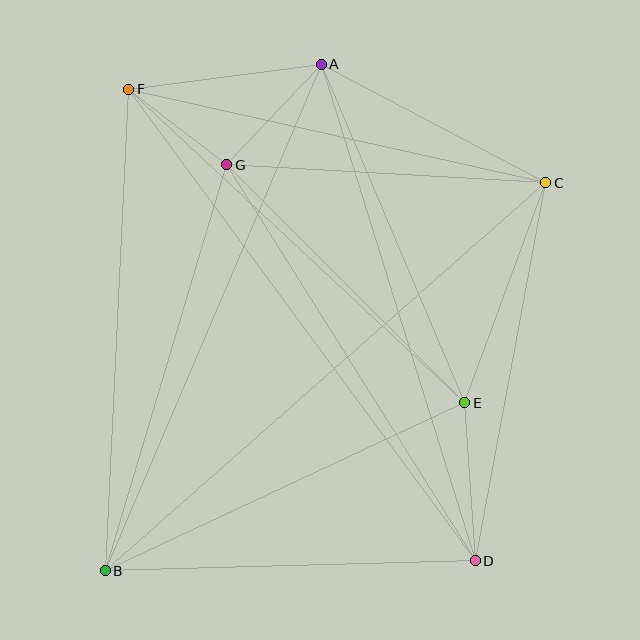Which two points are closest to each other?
Points F and G are closest to each other.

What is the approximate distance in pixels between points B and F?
The distance between B and F is approximately 482 pixels.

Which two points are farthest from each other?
Points B and C are farthest from each other.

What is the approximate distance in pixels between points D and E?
The distance between D and E is approximately 158 pixels.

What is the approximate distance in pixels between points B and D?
The distance between B and D is approximately 370 pixels.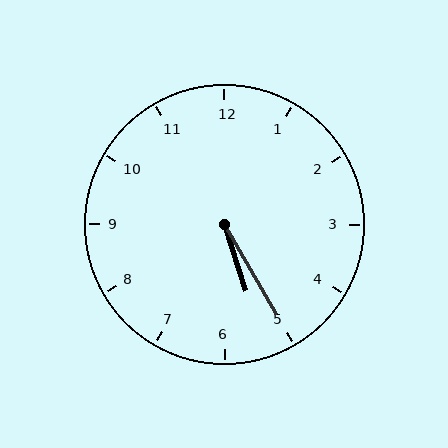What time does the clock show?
5:25.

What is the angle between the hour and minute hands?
Approximately 12 degrees.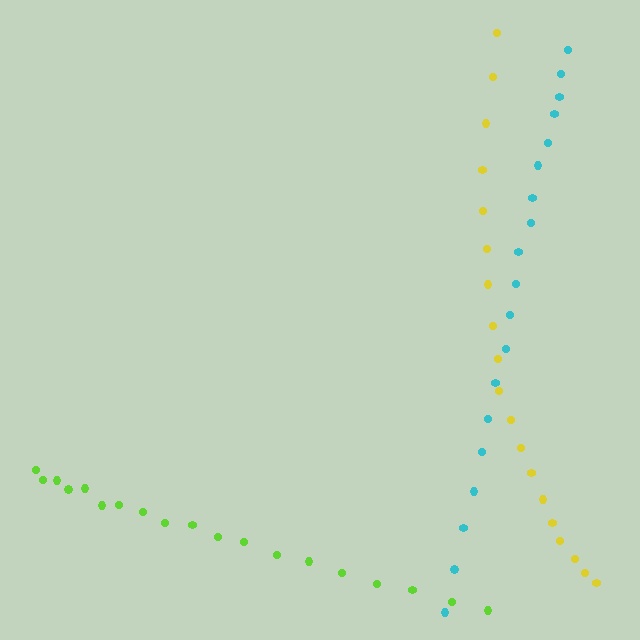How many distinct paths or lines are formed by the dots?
There are 3 distinct paths.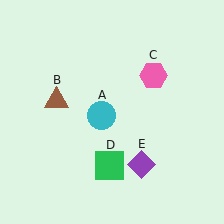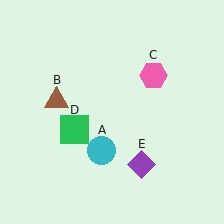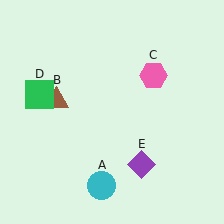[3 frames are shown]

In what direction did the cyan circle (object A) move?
The cyan circle (object A) moved down.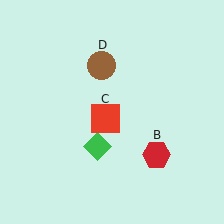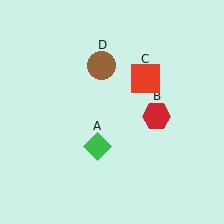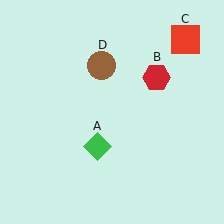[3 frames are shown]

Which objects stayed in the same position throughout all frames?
Green diamond (object A) and brown circle (object D) remained stationary.